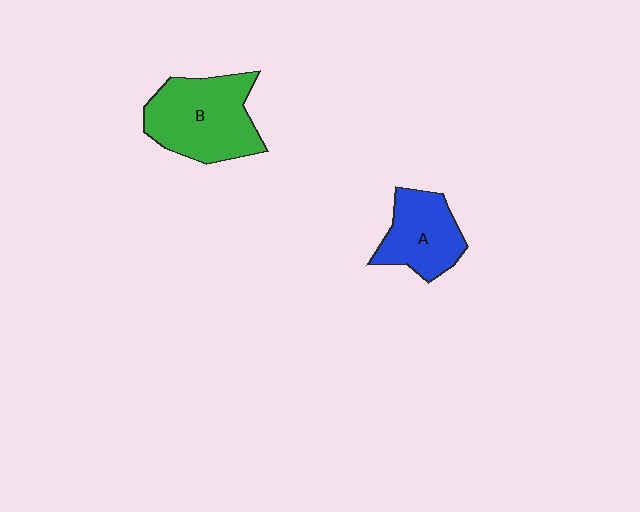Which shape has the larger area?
Shape B (green).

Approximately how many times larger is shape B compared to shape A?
Approximately 1.5 times.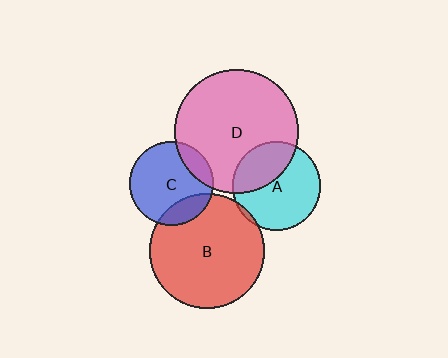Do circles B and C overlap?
Yes.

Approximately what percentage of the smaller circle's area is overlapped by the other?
Approximately 20%.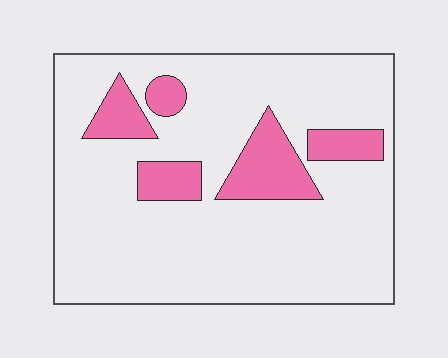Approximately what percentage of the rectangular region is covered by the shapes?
Approximately 15%.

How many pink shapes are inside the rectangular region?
5.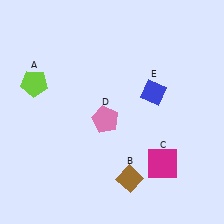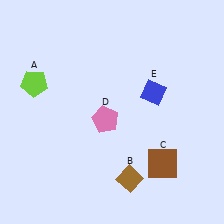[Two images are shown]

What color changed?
The square (C) changed from magenta in Image 1 to brown in Image 2.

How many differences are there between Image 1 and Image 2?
There is 1 difference between the two images.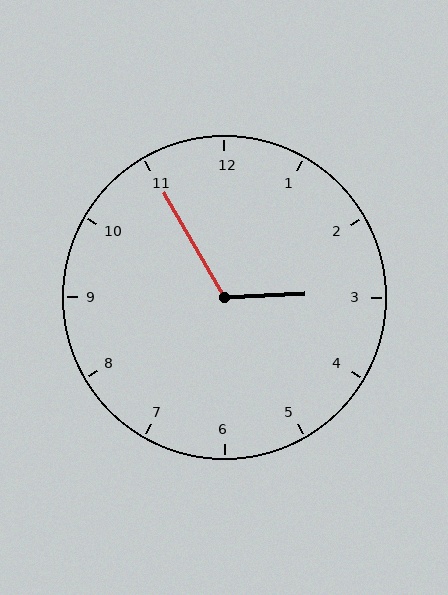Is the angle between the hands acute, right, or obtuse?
It is obtuse.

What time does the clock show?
2:55.